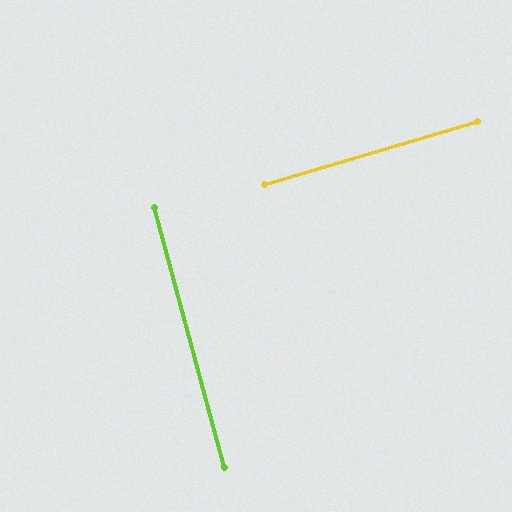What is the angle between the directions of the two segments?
Approximately 88 degrees.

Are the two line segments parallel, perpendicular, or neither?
Perpendicular — they meet at approximately 88°.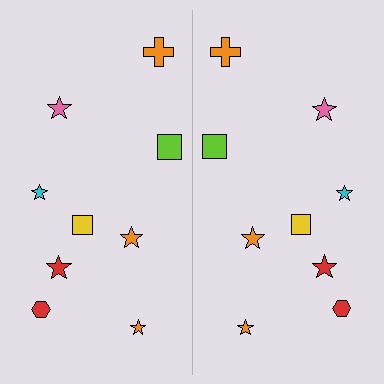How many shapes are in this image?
There are 18 shapes in this image.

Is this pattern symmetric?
Yes, this pattern has bilateral (reflection) symmetry.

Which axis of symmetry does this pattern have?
The pattern has a vertical axis of symmetry running through the center of the image.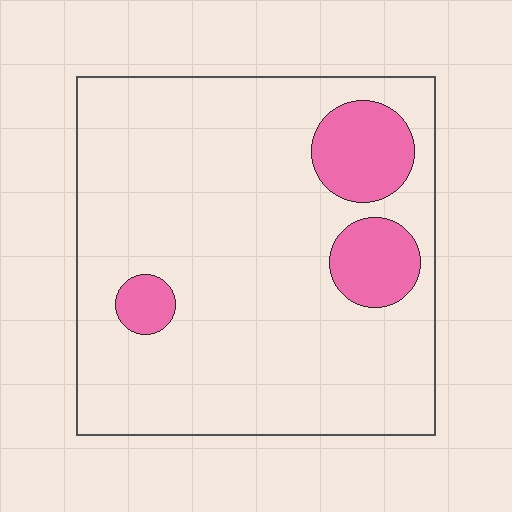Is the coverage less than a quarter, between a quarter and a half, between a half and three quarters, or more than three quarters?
Less than a quarter.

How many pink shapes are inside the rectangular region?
3.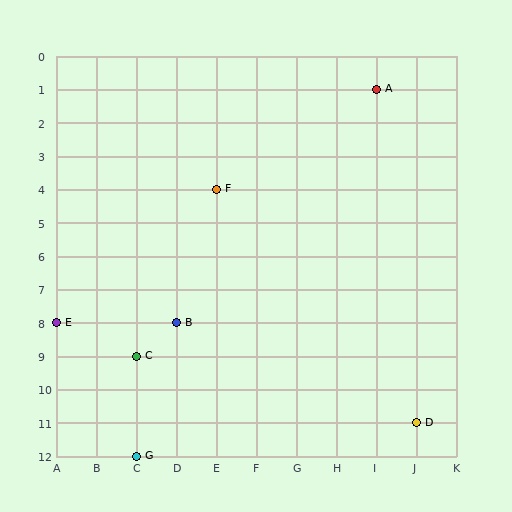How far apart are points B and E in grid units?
Points B and E are 3 columns apart.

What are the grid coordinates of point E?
Point E is at grid coordinates (A, 8).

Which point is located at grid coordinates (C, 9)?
Point C is at (C, 9).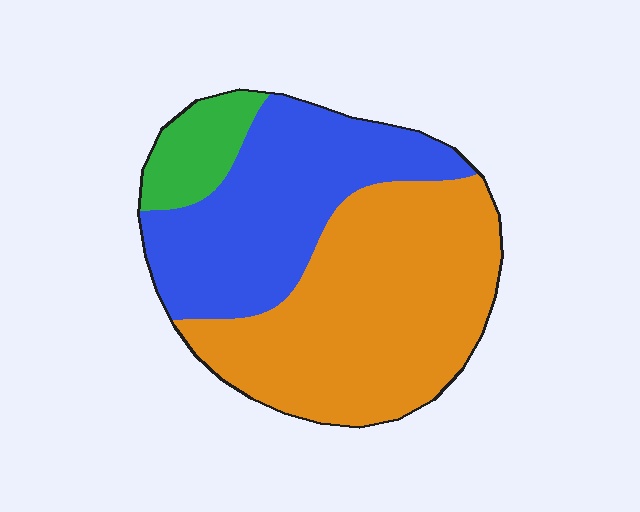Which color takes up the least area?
Green, at roughly 10%.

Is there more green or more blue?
Blue.